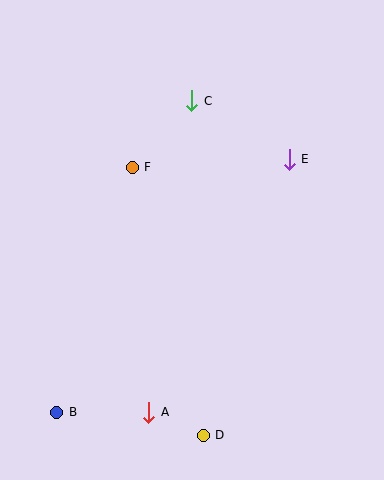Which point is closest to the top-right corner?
Point E is closest to the top-right corner.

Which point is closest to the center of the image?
Point F at (132, 167) is closest to the center.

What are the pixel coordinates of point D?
Point D is at (203, 435).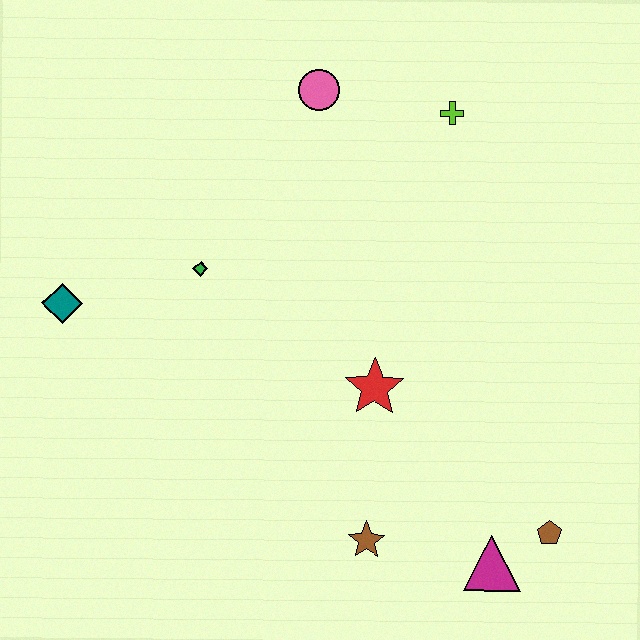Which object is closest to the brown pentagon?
The magenta triangle is closest to the brown pentagon.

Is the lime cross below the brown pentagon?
No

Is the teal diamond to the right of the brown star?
No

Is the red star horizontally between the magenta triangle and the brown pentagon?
No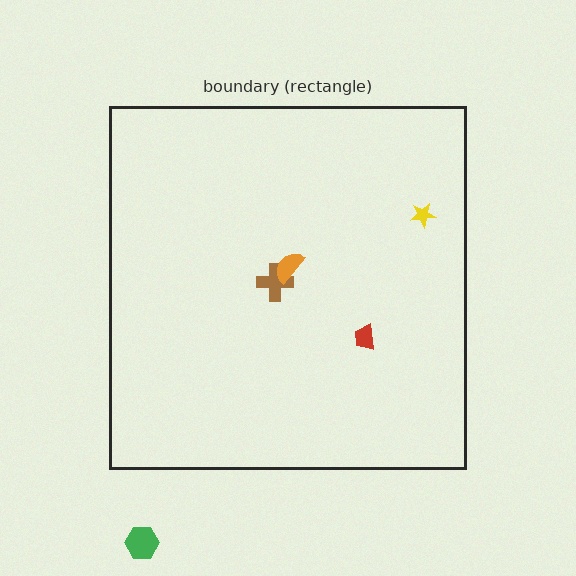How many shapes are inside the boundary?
4 inside, 1 outside.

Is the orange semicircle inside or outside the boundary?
Inside.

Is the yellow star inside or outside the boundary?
Inside.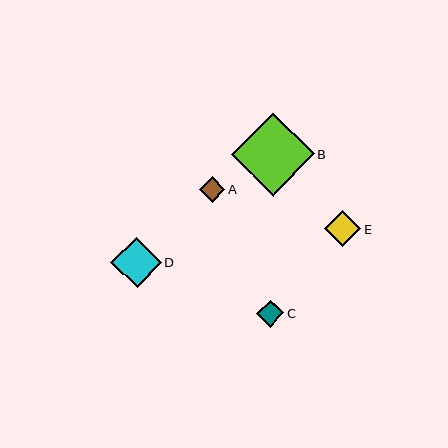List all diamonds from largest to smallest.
From largest to smallest: B, D, E, C, A.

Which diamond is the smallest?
Diamond A is the smallest with a size of approximately 25 pixels.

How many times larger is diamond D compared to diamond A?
Diamond D is approximately 2.0 times the size of diamond A.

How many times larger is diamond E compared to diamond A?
Diamond E is approximately 1.4 times the size of diamond A.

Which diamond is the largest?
Diamond B is the largest with a size of approximately 83 pixels.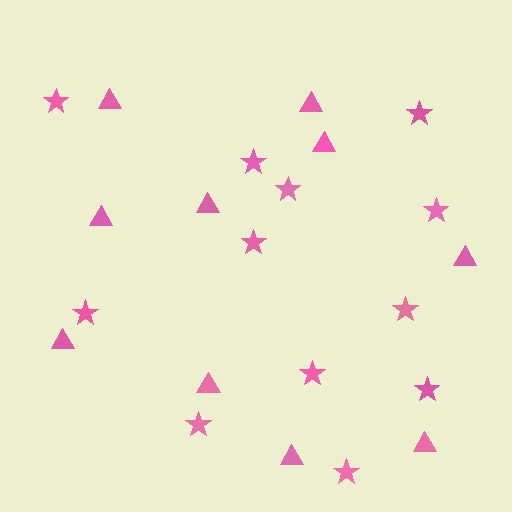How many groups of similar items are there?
There are 2 groups: one group of stars (12) and one group of triangles (10).